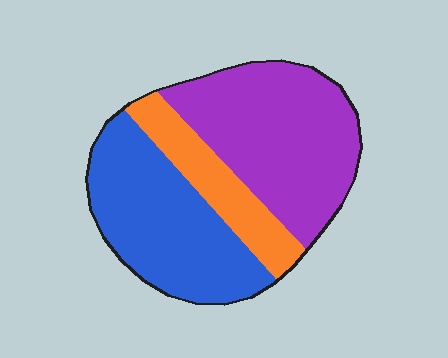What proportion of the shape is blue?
Blue takes up between a quarter and a half of the shape.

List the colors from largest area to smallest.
From largest to smallest: purple, blue, orange.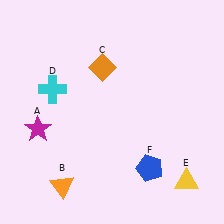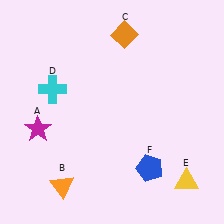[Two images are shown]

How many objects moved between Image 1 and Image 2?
1 object moved between the two images.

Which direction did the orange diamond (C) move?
The orange diamond (C) moved up.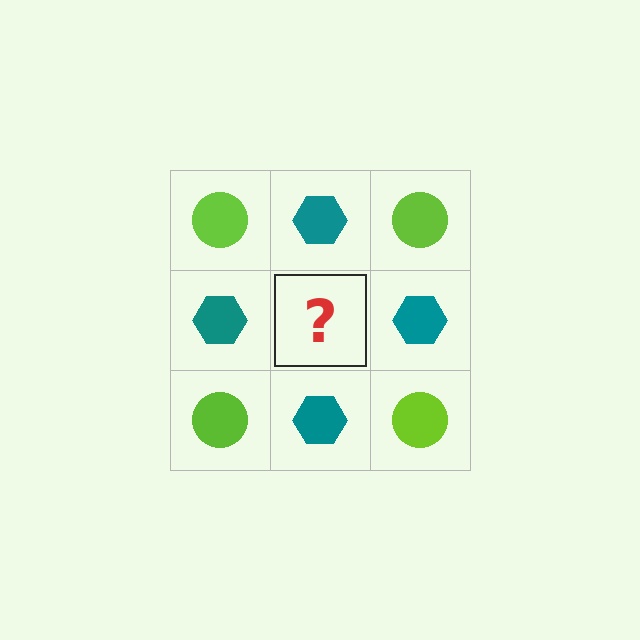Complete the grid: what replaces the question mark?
The question mark should be replaced with a lime circle.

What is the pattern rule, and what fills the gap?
The rule is that it alternates lime circle and teal hexagon in a checkerboard pattern. The gap should be filled with a lime circle.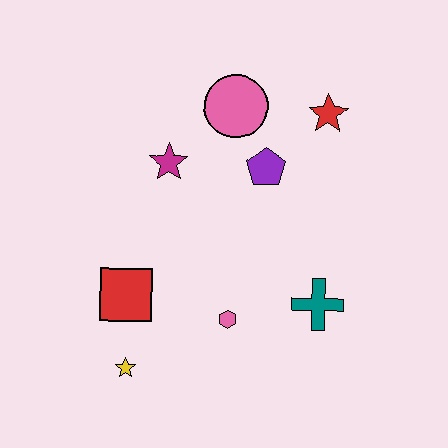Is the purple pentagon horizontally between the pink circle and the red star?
Yes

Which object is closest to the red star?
The purple pentagon is closest to the red star.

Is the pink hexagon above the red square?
No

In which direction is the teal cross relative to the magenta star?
The teal cross is to the right of the magenta star.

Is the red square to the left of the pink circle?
Yes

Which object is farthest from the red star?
The yellow star is farthest from the red star.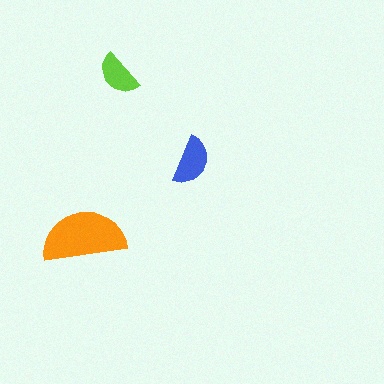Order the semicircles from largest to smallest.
the orange one, the blue one, the lime one.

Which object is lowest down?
The orange semicircle is bottommost.